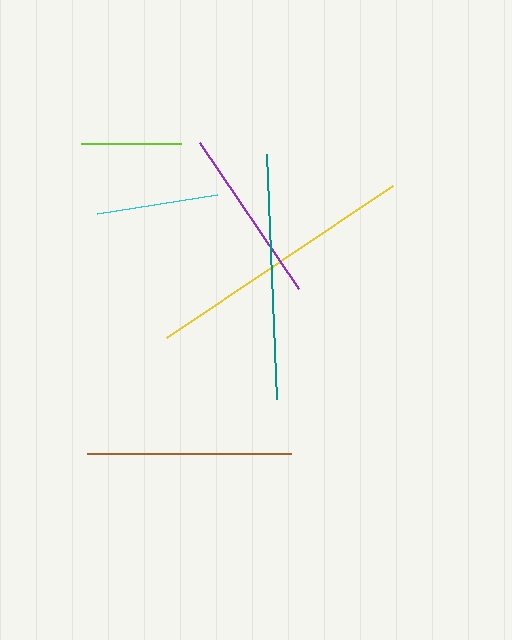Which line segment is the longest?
The yellow line is the longest at approximately 272 pixels.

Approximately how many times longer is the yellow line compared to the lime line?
The yellow line is approximately 2.7 times the length of the lime line.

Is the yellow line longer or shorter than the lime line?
The yellow line is longer than the lime line.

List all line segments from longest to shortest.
From longest to shortest: yellow, teal, brown, purple, cyan, lime.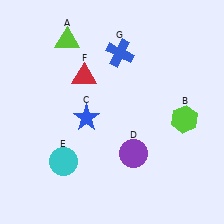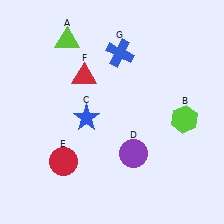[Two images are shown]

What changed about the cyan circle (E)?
In Image 1, E is cyan. In Image 2, it changed to red.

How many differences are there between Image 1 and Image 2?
There is 1 difference between the two images.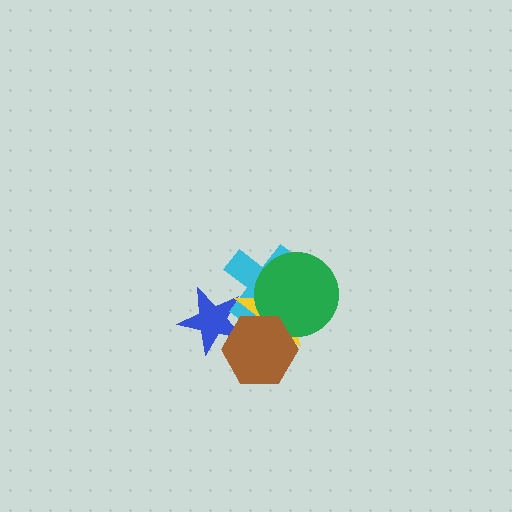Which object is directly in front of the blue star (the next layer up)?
The cyan cross is directly in front of the blue star.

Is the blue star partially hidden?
Yes, it is partially covered by another shape.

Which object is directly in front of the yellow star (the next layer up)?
The green circle is directly in front of the yellow star.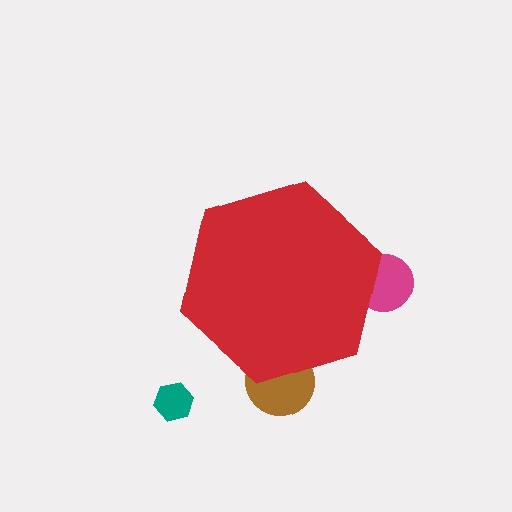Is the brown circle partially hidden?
Yes, the brown circle is partially hidden behind the red hexagon.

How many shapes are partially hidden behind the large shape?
2 shapes are partially hidden.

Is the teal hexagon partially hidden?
No, the teal hexagon is fully visible.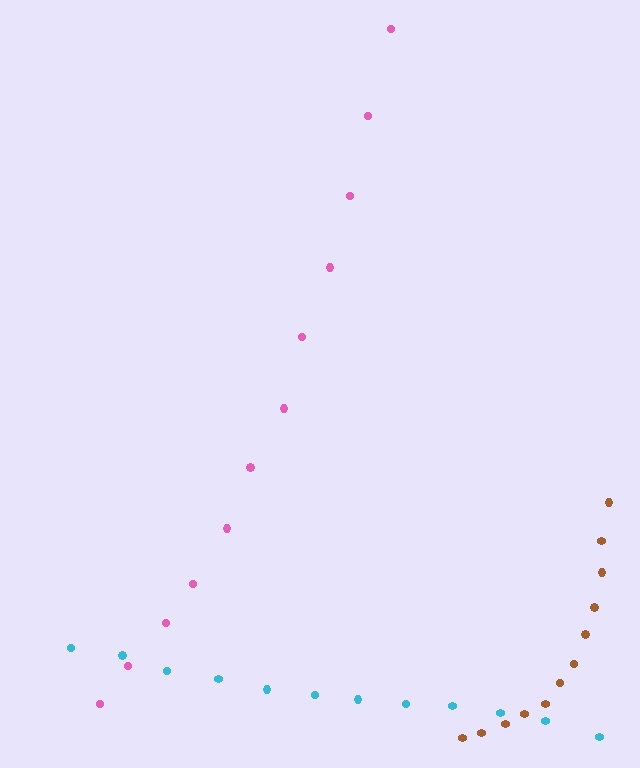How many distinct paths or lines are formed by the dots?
There are 3 distinct paths.